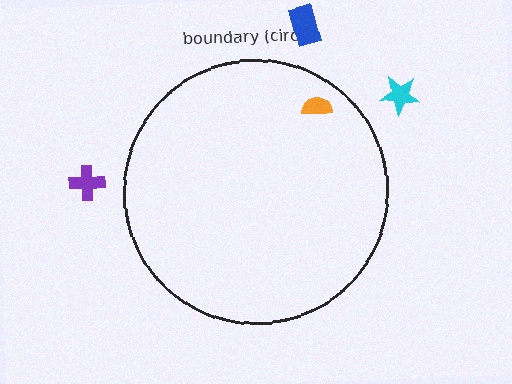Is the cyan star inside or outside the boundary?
Outside.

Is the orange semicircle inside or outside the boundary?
Inside.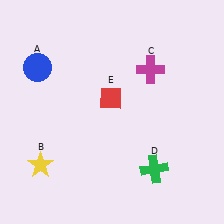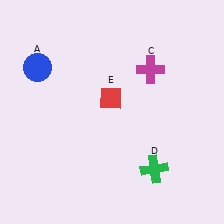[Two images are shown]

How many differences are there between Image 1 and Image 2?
There is 1 difference between the two images.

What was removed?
The yellow star (B) was removed in Image 2.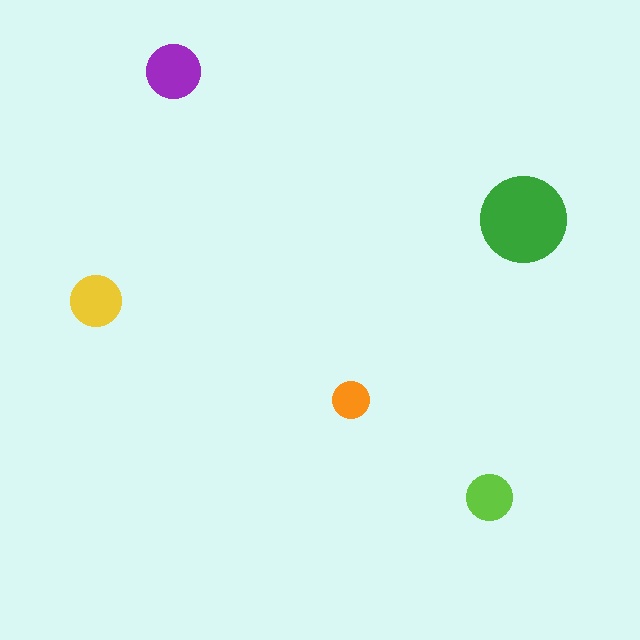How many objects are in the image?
There are 5 objects in the image.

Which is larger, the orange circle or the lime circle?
The lime one.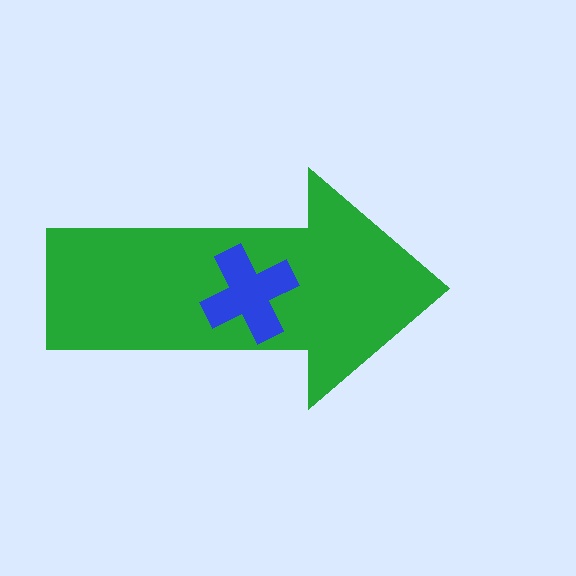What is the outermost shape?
The green arrow.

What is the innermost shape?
The blue cross.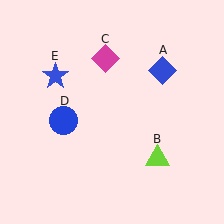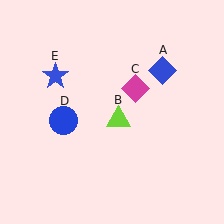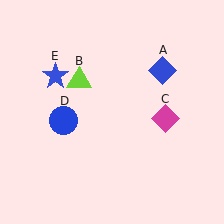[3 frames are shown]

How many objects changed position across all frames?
2 objects changed position: lime triangle (object B), magenta diamond (object C).